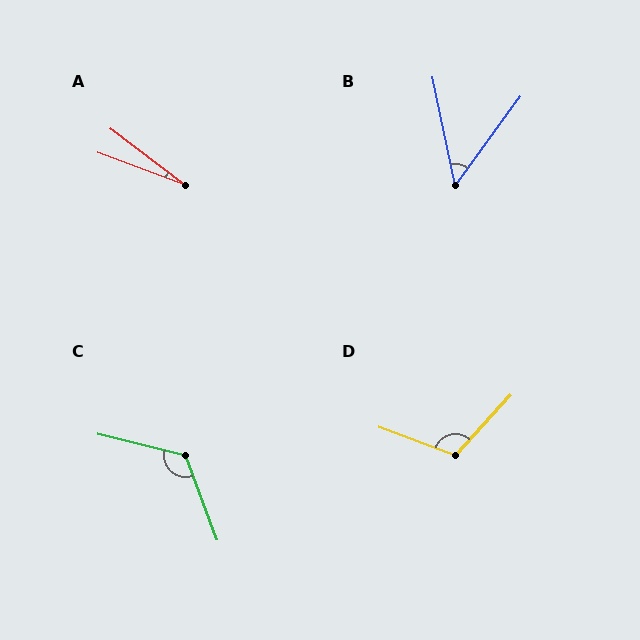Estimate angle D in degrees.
Approximately 112 degrees.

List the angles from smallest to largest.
A (16°), B (48°), D (112°), C (124°).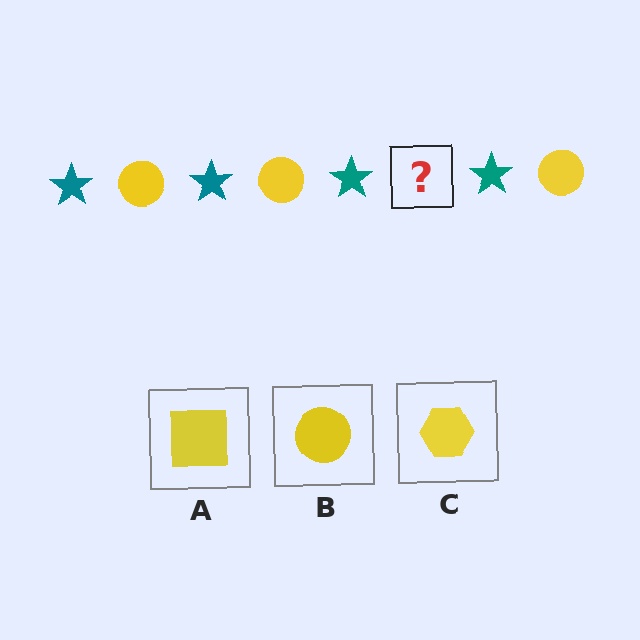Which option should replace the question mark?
Option B.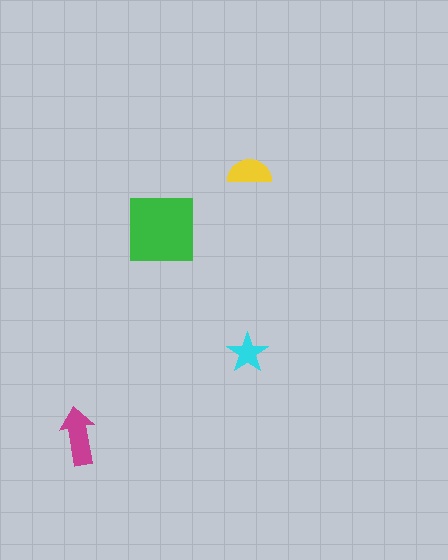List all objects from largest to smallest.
The green square, the magenta arrow, the yellow semicircle, the cyan star.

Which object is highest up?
The yellow semicircle is topmost.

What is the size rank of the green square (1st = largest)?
1st.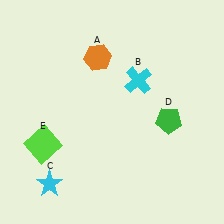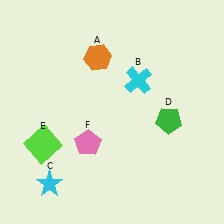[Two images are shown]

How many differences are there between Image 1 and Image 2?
There is 1 difference between the two images.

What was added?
A pink pentagon (F) was added in Image 2.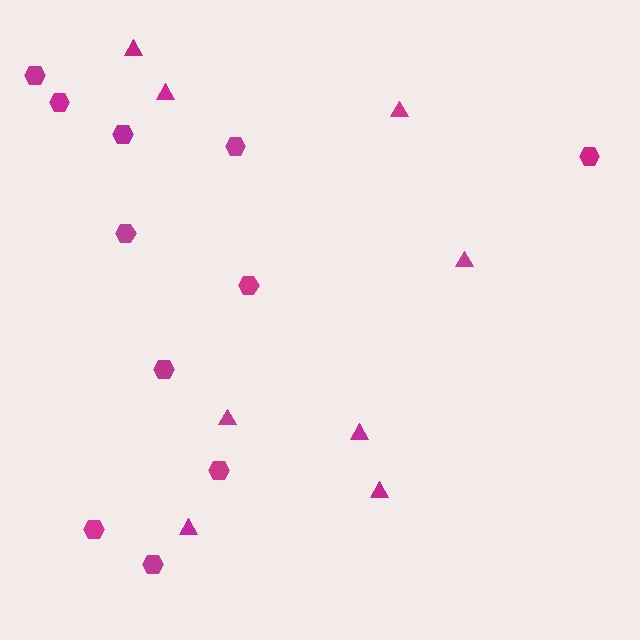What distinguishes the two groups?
There are 2 groups: one group of triangles (8) and one group of hexagons (11).